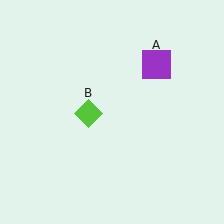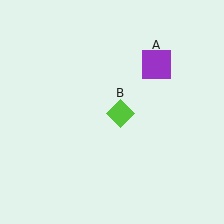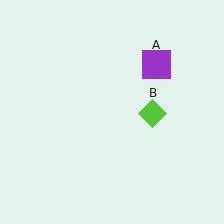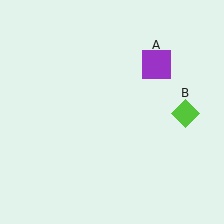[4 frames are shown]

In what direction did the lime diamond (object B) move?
The lime diamond (object B) moved right.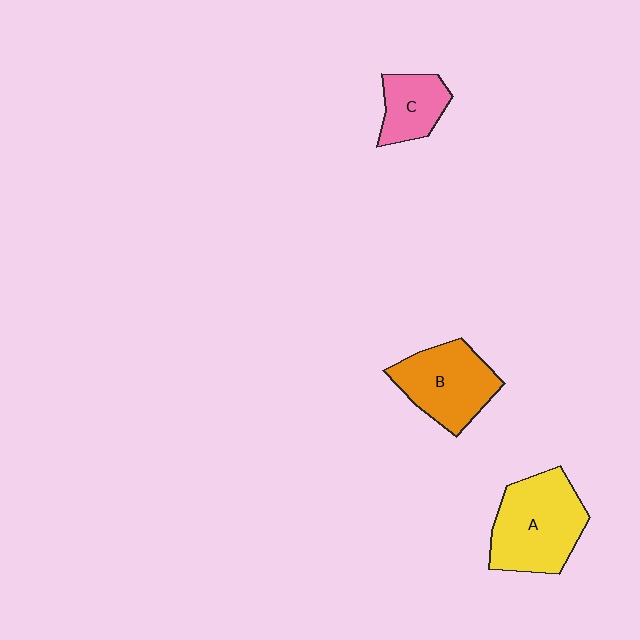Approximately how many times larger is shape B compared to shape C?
Approximately 1.6 times.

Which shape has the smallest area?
Shape C (pink).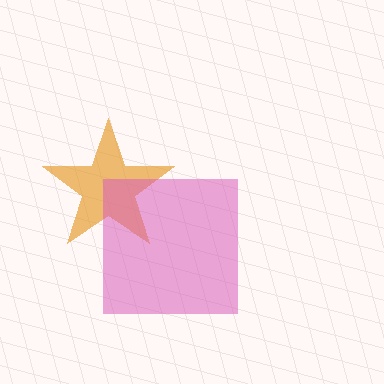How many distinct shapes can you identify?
There are 2 distinct shapes: an orange star, a pink square.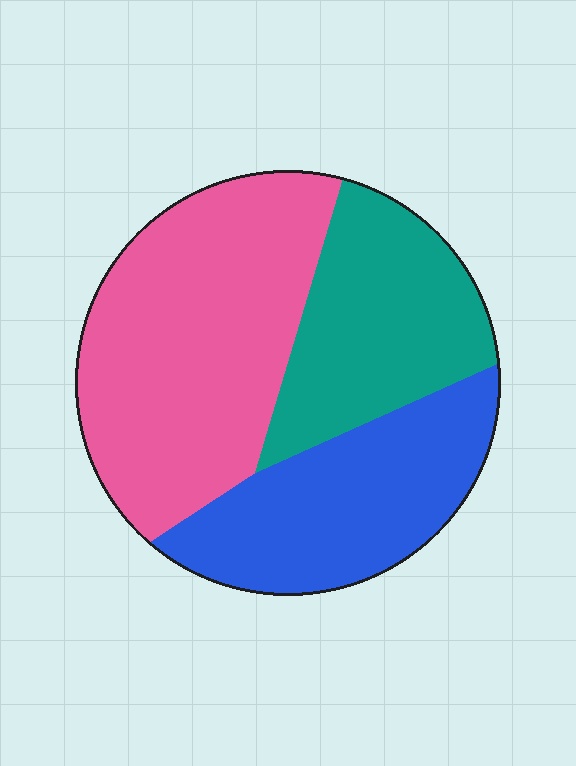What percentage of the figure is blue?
Blue takes up about one quarter (1/4) of the figure.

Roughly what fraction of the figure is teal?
Teal covers 26% of the figure.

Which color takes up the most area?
Pink, at roughly 45%.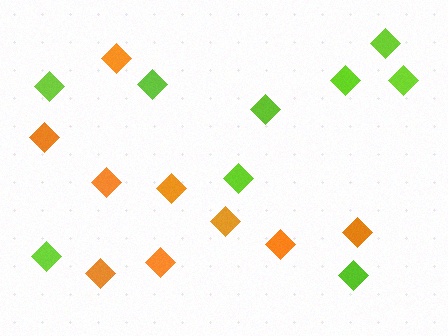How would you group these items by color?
There are 2 groups: one group of orange diamonds (9) and one group of lime diamonds (9).